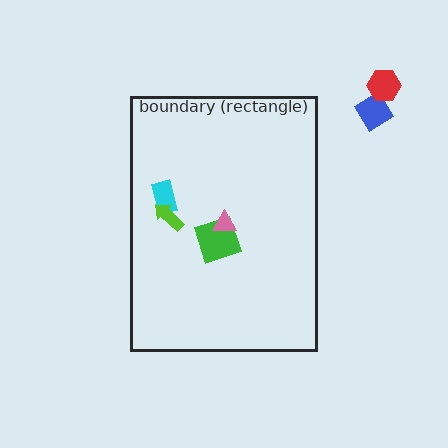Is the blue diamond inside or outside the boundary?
Outside.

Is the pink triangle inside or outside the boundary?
Inside.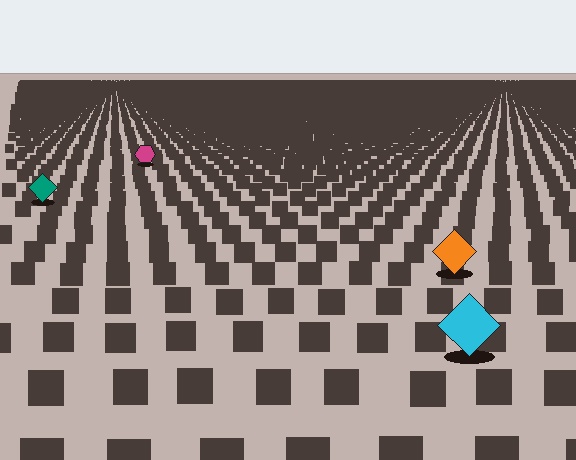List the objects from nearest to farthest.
From nearest to farthest: the cyan diamond, the orange diamond, the teal diamond, the magenta hexagon.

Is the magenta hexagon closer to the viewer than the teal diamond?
No. The teal diamond is closer — you can tell from the texture gradient: the ground texture is coarser near it.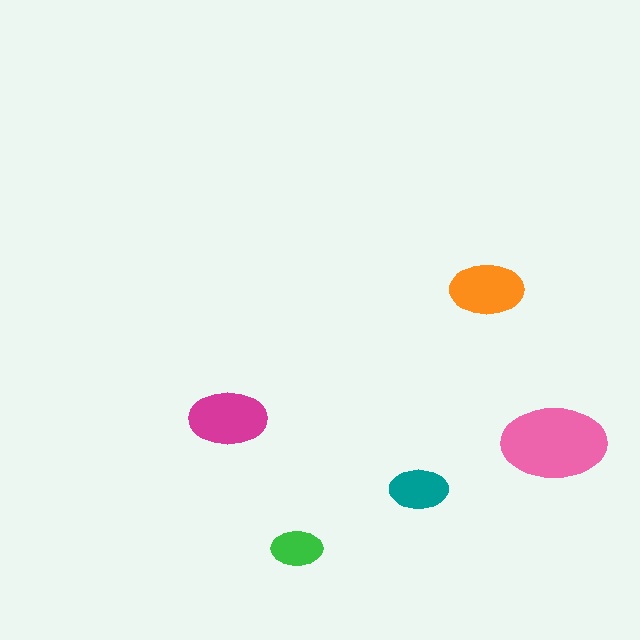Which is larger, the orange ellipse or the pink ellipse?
The pink one.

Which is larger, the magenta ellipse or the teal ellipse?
The magenta one.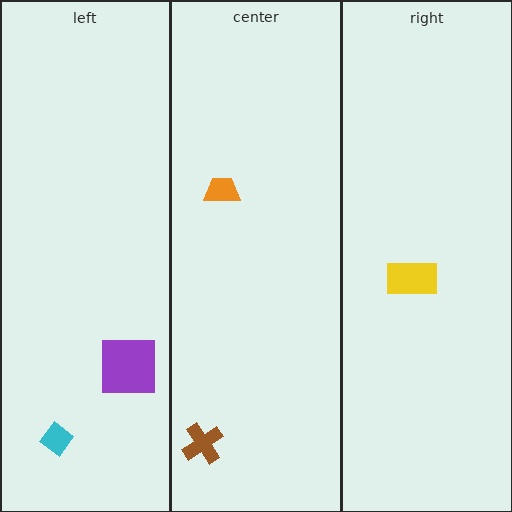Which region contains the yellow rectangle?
The right region.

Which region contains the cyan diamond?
The left region.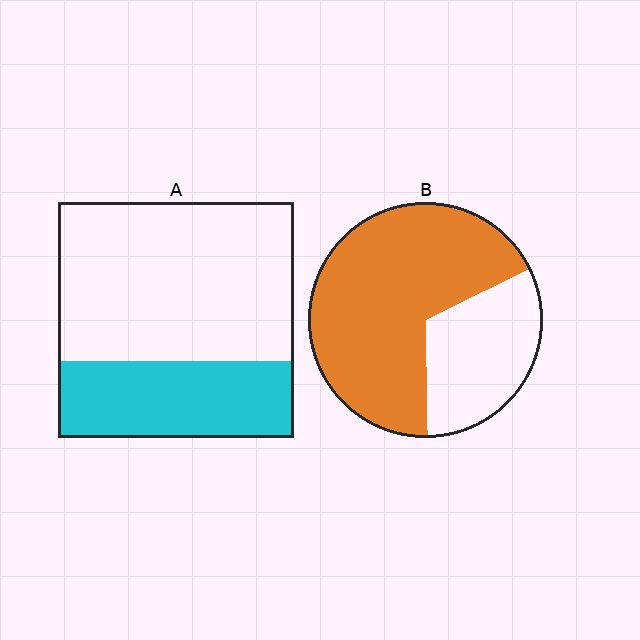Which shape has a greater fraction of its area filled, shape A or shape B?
Shape B.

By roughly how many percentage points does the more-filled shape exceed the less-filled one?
By roughly 35 percentage points (B over A).